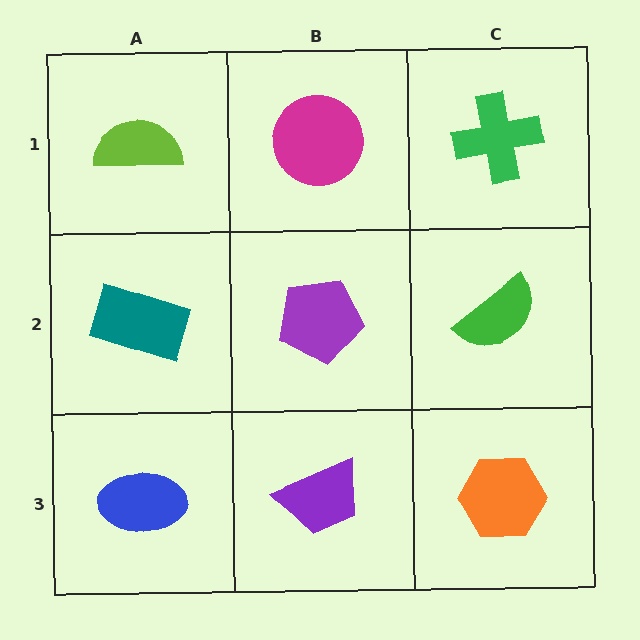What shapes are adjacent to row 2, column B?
A magenta circle (row 1, column B), a purple trapezoid (row 3, column B), a teal rectangle (row 2, column A), a green semicircle (row 2, column C).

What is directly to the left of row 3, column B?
A blue ellipse.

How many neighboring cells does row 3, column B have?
3.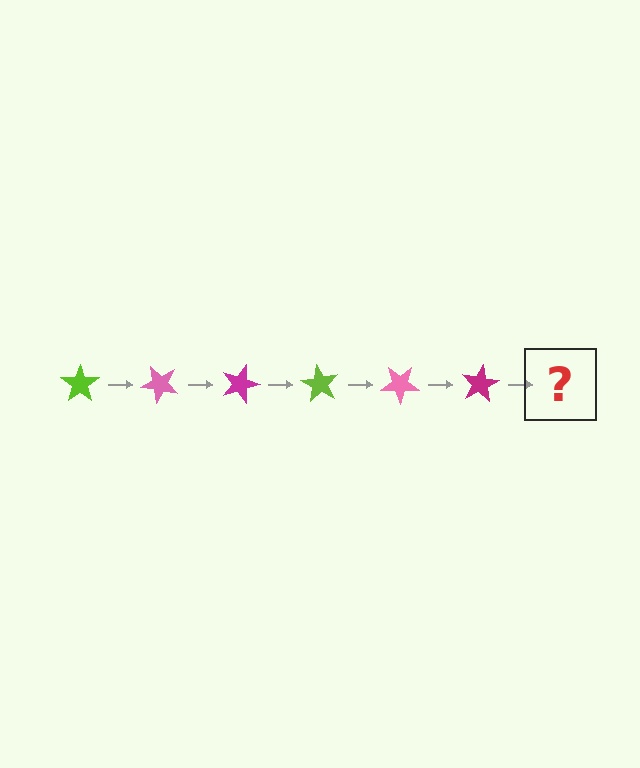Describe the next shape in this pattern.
It should be a lime star, rotated 270 degrees from the start.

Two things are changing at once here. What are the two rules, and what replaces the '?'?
The two rules are that it rotates 45 degrees each step and the color cycles through lime, pink, and magenta. The '?' should be a lime star, rotated 270 degrees from the start.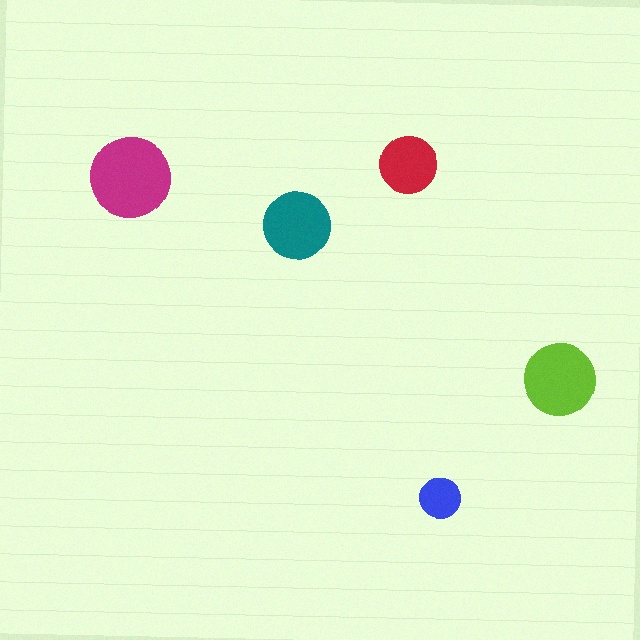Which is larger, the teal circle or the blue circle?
The teal one.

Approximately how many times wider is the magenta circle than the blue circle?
About 2 times wider.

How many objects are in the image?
There are 5 objects in the image.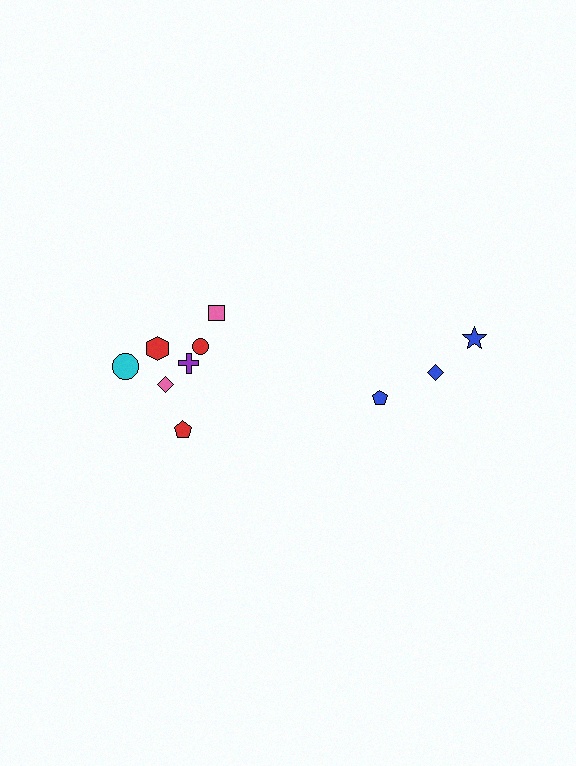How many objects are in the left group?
There are 7 objects.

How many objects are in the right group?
There are 3 objects.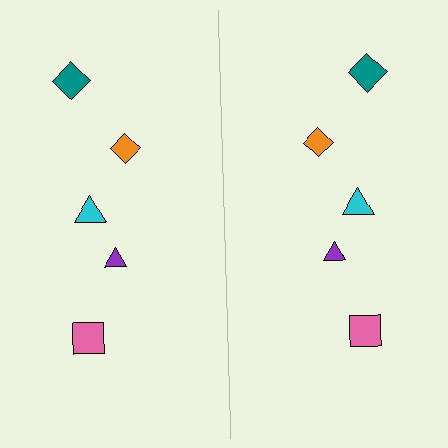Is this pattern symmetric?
Yes, this pattern has bilateral (reflection) symmetry.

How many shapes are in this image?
There are 10 shapes in this image.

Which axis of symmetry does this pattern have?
The pattern has a vertical axis of symmetry running through the center of the image.